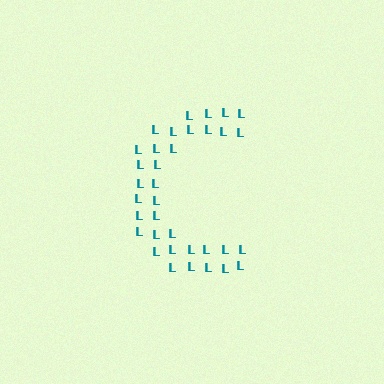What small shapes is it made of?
It is made of small letter L's.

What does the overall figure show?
The overall figure shows the letter C.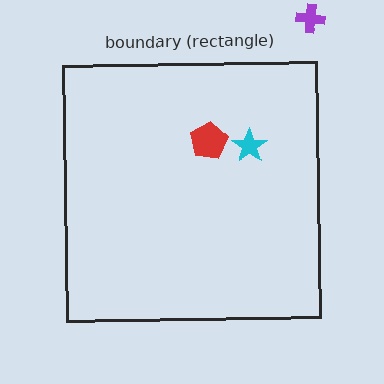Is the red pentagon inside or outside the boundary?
Inside.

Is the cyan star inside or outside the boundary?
Inside.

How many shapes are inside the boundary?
2 inside, 1 outside.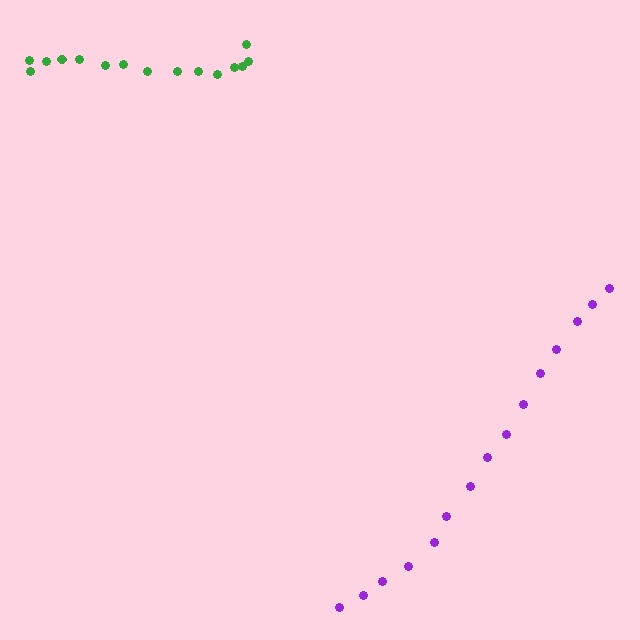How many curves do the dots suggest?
There are 2 distinct paths.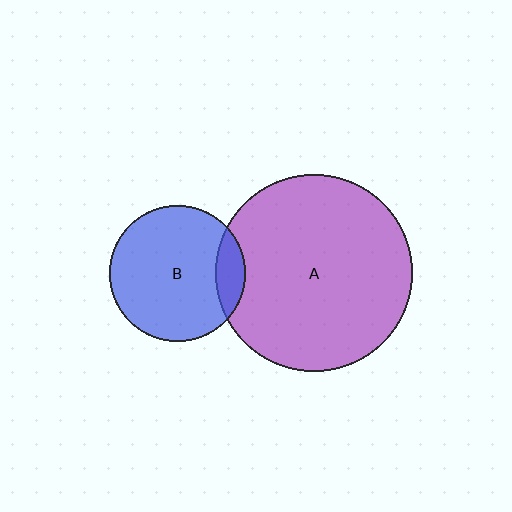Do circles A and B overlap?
Yes.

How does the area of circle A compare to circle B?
Approximately 2.1 times.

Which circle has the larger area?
Circle A (purple).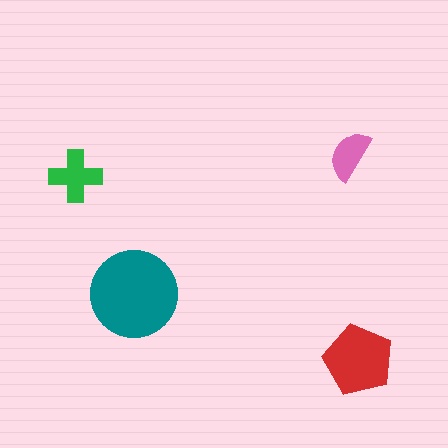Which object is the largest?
The teal circle.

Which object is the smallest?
The pink semicircle.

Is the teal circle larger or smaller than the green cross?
Larger.